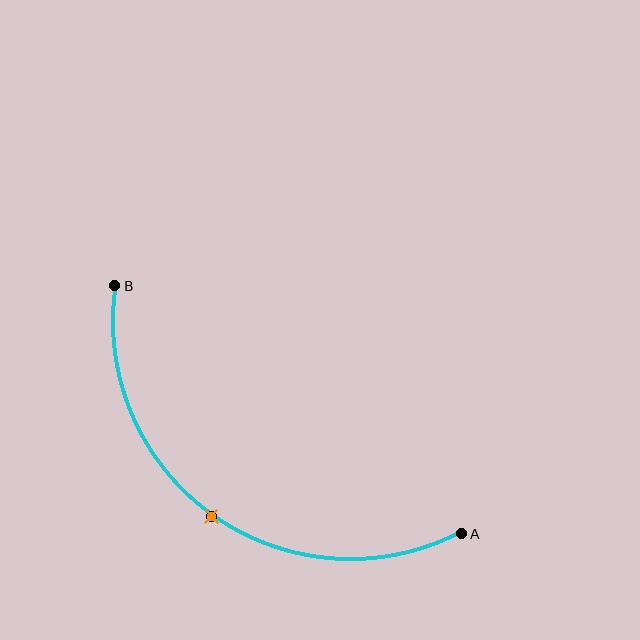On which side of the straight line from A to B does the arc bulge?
The arc bulges below and to the left of the straight line connecting A and B.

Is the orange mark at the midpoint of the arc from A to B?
Yes. The orange mark lies on the arc at equal arc-length from both A and B — it is the arc midpoint.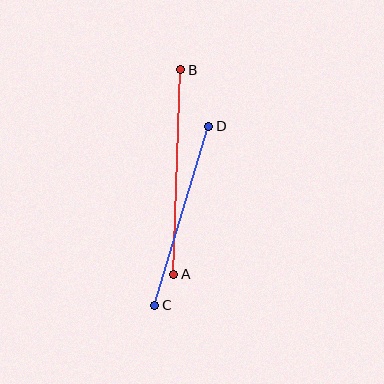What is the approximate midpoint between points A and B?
The midpoint is at approximately (177, 172) pixels.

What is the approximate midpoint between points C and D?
The midpoint is at approximately (182, 216) pixels.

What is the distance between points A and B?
The distance is approximately 205 pixels.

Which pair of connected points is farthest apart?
Points A and B are farthest apart.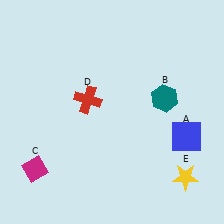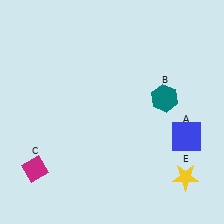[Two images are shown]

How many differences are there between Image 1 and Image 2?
There is 1 difference between the two images.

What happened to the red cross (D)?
The red cross (D) was removed in Image 2. It was in the top-left area of Image 1.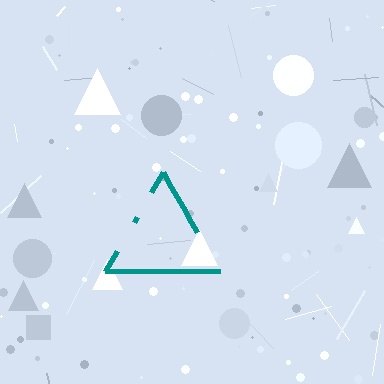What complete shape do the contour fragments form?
The contour fragments form a triangle.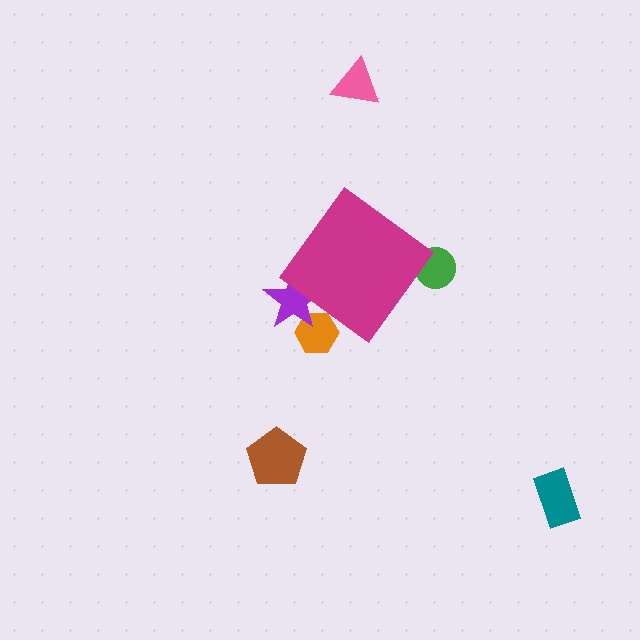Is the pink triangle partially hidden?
No, the pink triangle is fully visible.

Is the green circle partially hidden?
Yes, the green circle is partially hidden behind the magenta diamond.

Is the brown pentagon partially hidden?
No, the brown pentagon is fully visible.